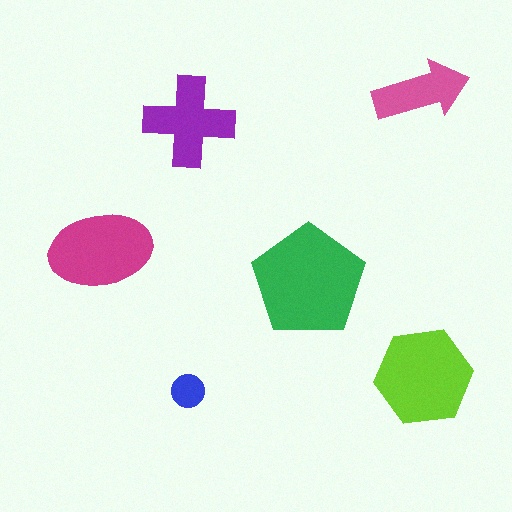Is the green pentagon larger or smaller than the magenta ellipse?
Larger.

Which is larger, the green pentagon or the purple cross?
The green pentagon.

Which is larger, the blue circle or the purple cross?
The purple cross.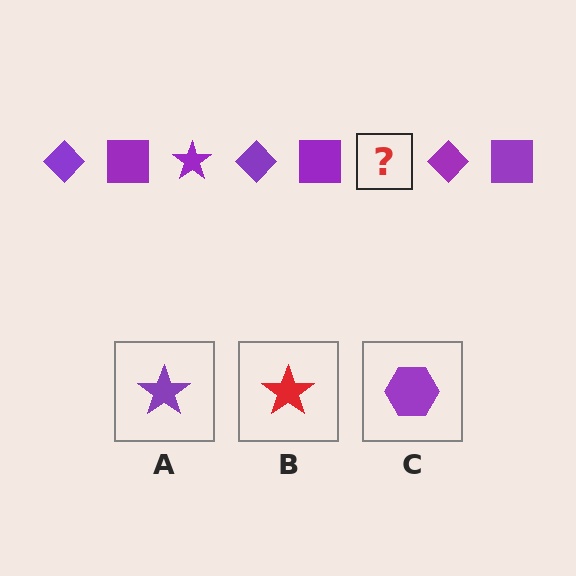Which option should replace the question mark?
Option A.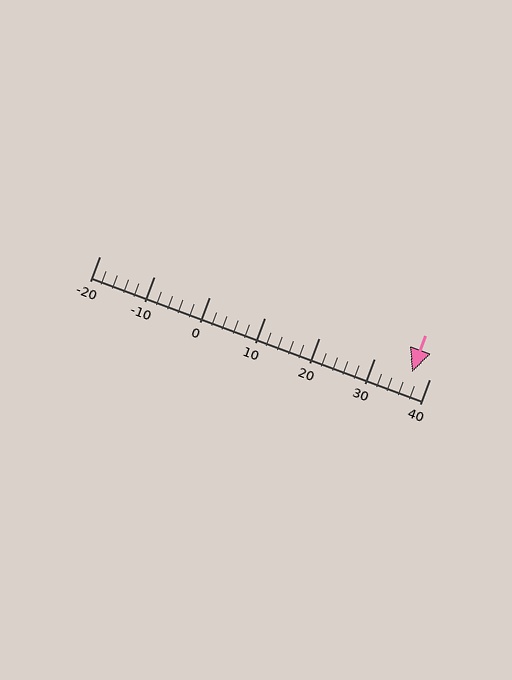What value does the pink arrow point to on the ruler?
The pink arrow points to approximately 37.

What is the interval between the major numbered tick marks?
The major tick marks are spaced 10 units apart.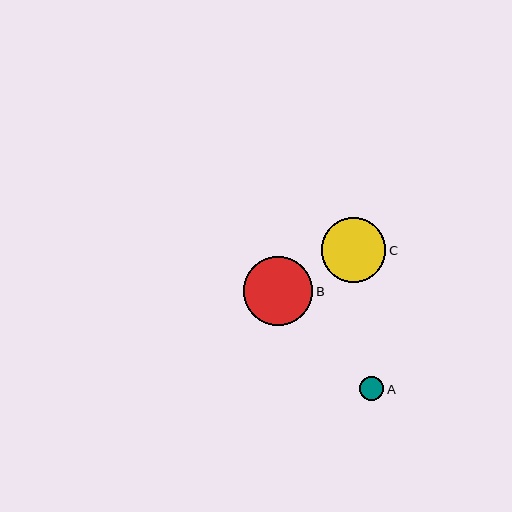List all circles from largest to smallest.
From largest to smallest: B, C, A.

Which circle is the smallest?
Circle A is the smallest with a size of approximately 25 pixels.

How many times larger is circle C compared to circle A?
Circle C is approximately 2.6 times the size of circle A.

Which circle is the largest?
Circle B is the largest with a size of approximately 69 pixels.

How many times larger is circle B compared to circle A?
Circle B is approximately 2.8 times the size of circle A.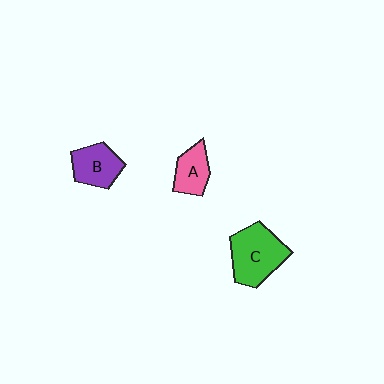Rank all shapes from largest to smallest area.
From largest to smallest: C (green), B (purple), A (pink).